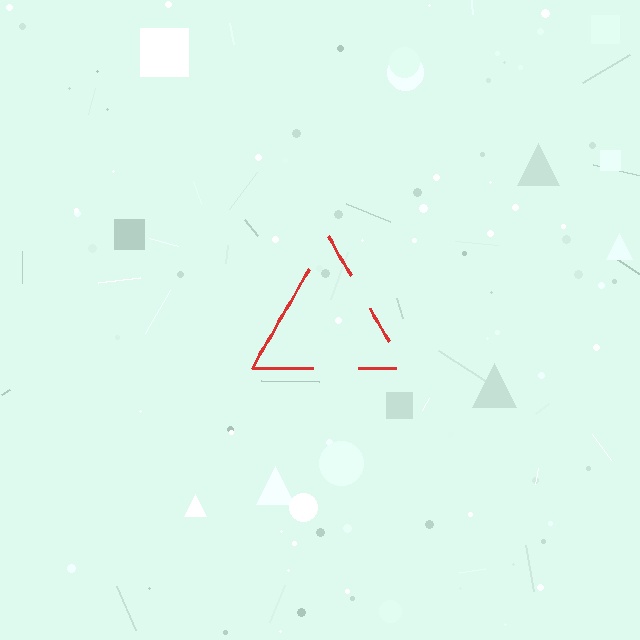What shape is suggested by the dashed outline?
The dashed outline suggests a triangle.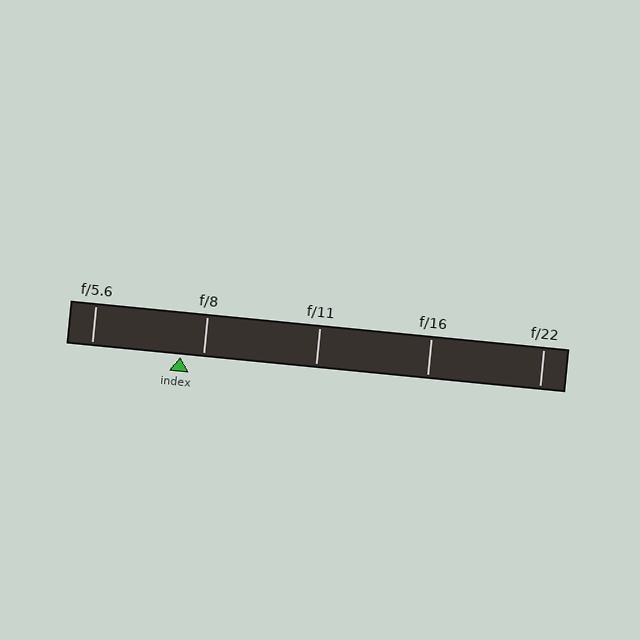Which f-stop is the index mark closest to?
The index mark is closest to f/8.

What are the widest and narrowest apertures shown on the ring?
The widest aperture shown is f/5.6 and the narrowest is f/22.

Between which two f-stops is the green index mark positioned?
The index mark is between f/5.6 and f/8.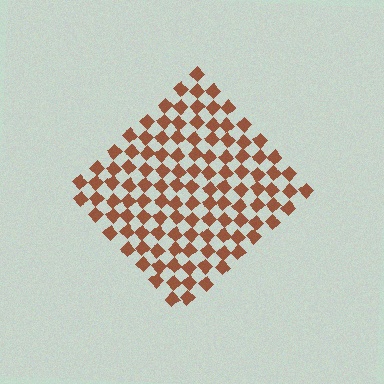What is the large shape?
The large shape is a diamond.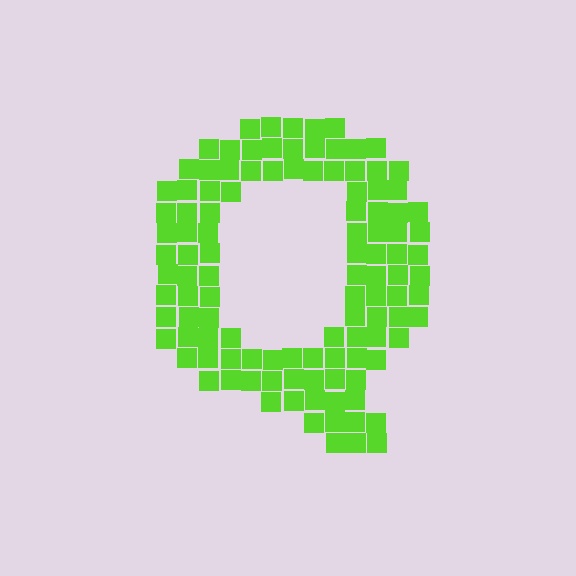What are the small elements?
The small elements are squares.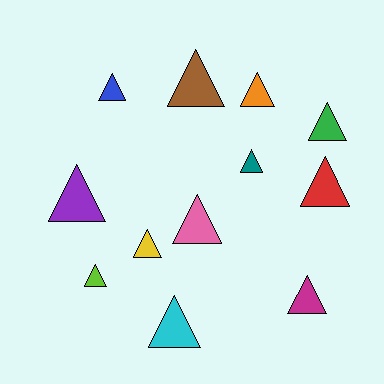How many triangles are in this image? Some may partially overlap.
There are 12 triangles.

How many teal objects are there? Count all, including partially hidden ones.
There is 1 teal object.